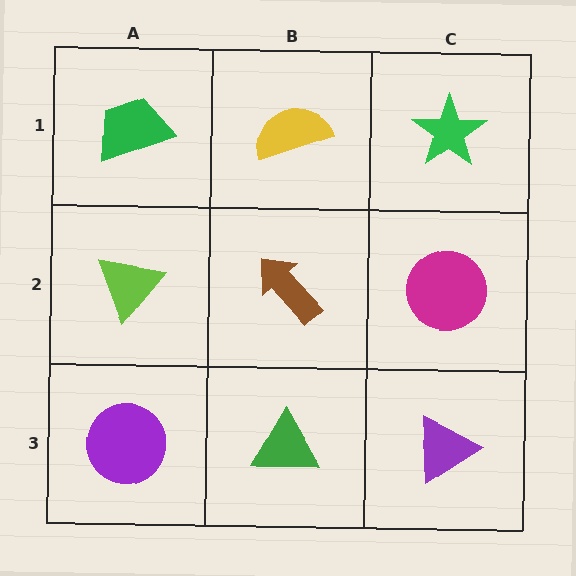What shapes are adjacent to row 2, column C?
A green star (row 1, column C), a purple triangle (row 3, column C), a brown arrow (row 2, column B).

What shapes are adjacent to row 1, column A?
A lime triangle (row 2, column A), a yellow semicircle (row 1, column B).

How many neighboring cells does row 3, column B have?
3.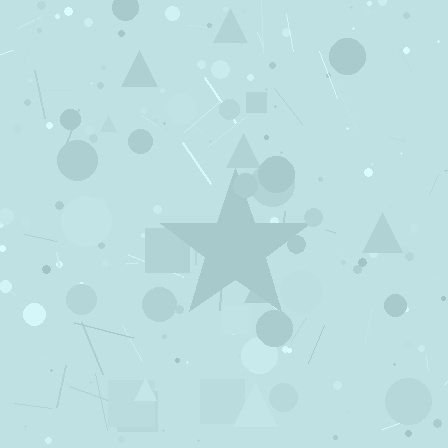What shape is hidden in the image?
A star is hidden in the image.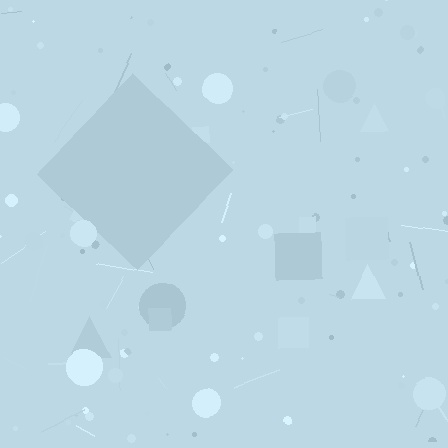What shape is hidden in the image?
A diamond is hidden in the image.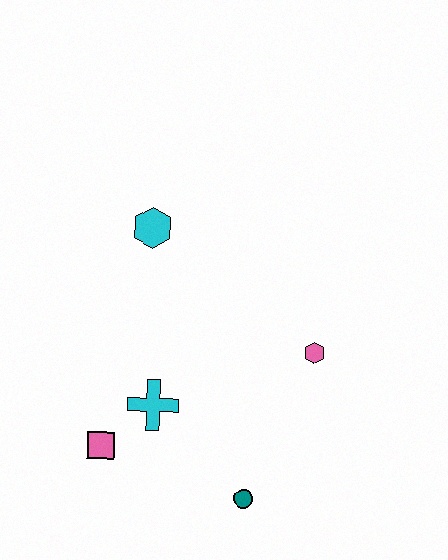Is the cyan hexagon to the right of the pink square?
Yes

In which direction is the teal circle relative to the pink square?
The teal circle is to the right of the pink square.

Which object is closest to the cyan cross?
The pink square is closest to the cyan cross.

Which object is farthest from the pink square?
The pink hexagon is farthest from the pink square.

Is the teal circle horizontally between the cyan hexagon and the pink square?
No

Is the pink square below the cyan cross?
Yes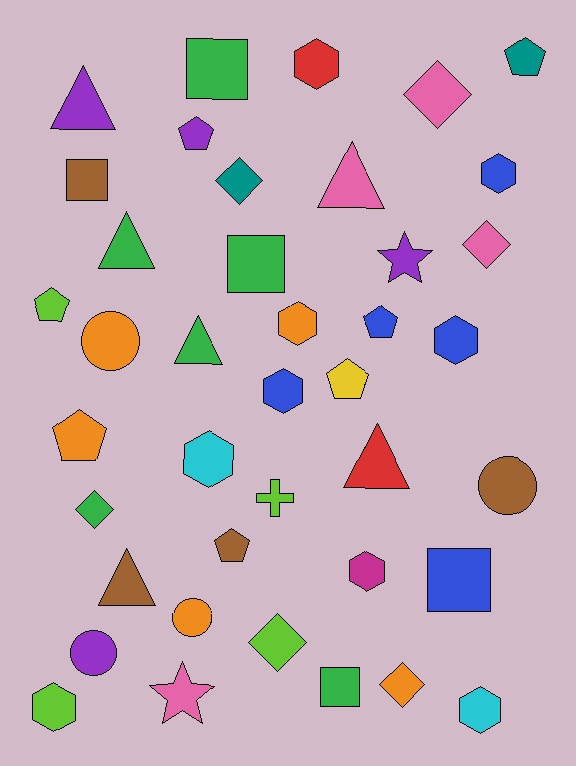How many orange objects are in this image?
There are 5 orange objects.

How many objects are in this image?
There are 40 objects.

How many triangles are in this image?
There are 6 triangles.